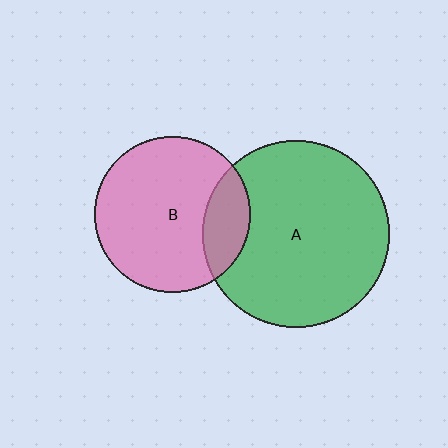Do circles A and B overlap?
Yes.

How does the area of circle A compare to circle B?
Approximately 1.5 times.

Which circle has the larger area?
Circle A (green).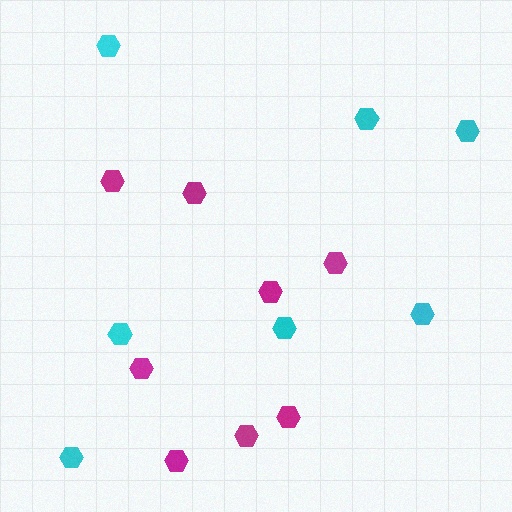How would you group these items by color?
There are 2 groups: one group of magenta hexagons (8) and one group of cyan hexagons (7).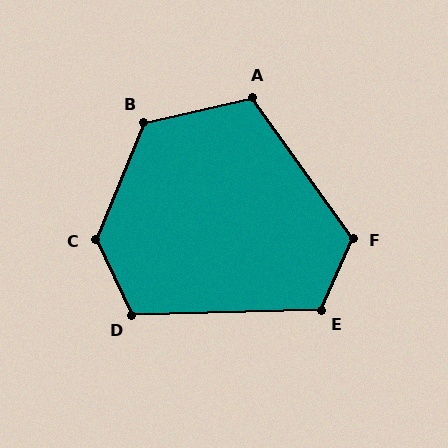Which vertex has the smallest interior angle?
A, at approximately 113 degrees.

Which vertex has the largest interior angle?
C, at approximately 132 degrees.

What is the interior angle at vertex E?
Approximately 116 degrees (obtuse).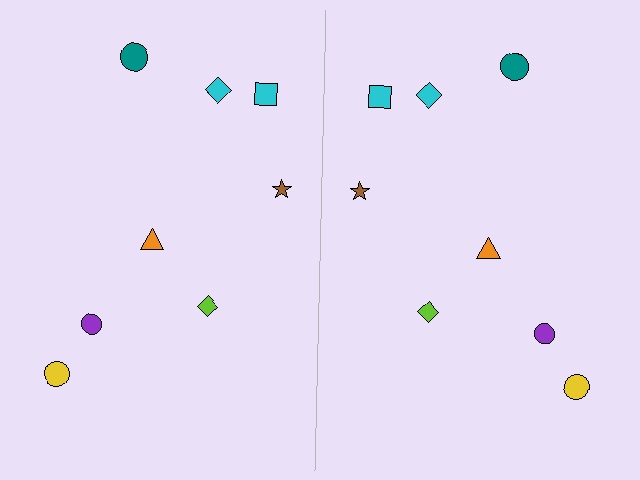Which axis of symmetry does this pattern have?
The pattern has a vertical axis of symmetry running through the center of the image.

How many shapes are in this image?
There are 16 shapes in this image.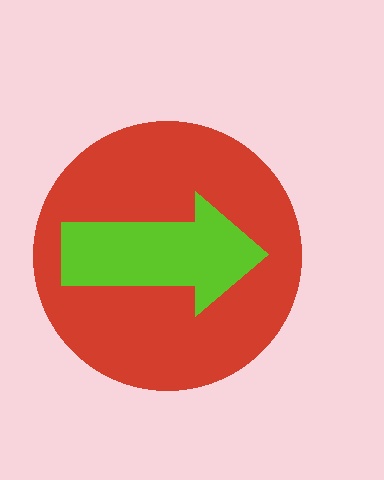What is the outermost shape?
The red circle.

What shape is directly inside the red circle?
The lime arrow.